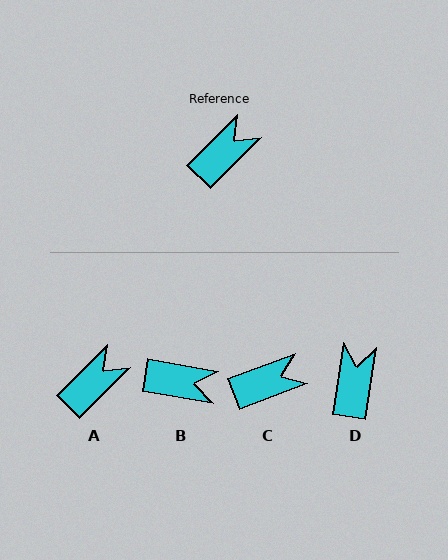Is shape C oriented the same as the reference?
No, it is off by about 24 degrees.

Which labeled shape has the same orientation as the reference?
A.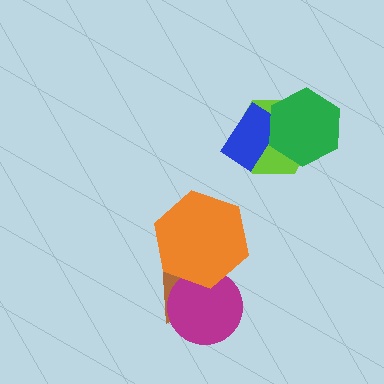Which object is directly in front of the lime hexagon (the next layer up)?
The blue rectangle is directly in front of the lime hexagon.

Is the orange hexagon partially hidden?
No, no other shape covers it.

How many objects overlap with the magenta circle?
2 objects overlap with the magenta circle.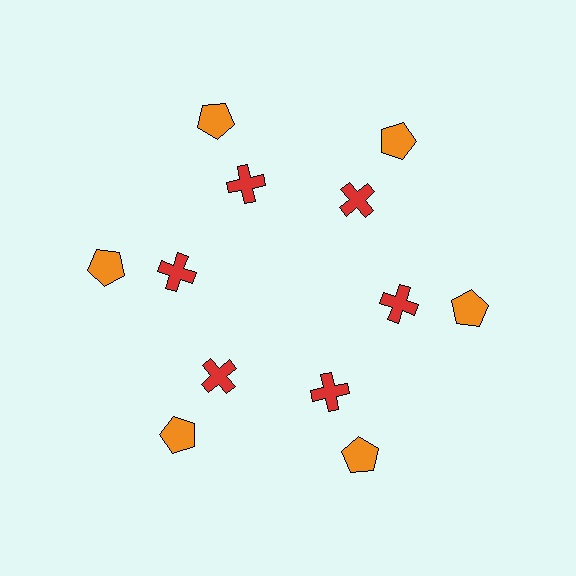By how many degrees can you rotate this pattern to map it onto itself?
The pattern maps onto itself every 60 degrees of rotation.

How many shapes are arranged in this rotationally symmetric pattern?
There are 12 shapes, arranged in 6 groups of 2.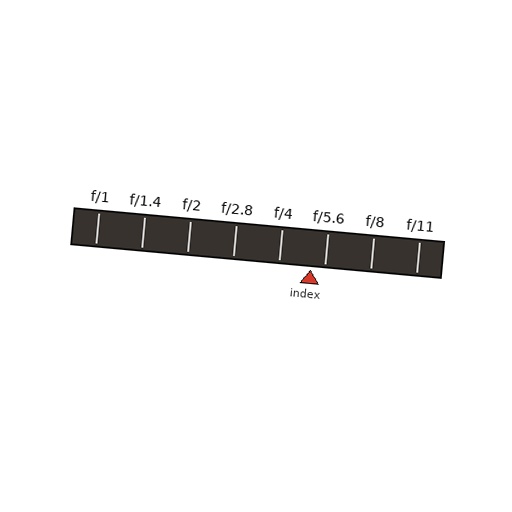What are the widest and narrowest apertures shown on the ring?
The widest aperture shown is f/1 and the narrowest is f/11.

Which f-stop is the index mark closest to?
The index mark is closest to f/5.6.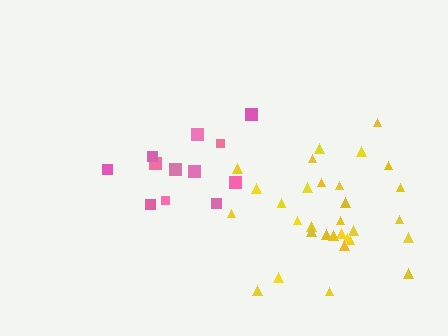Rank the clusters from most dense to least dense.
yellow, pink.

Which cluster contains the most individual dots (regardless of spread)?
Yellow (32).